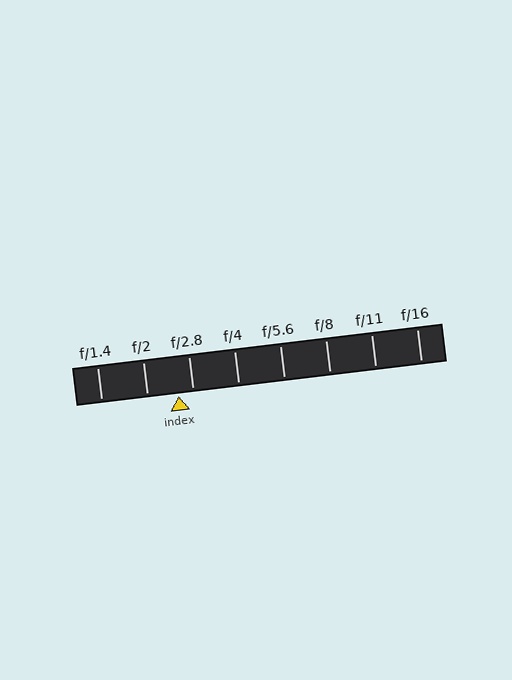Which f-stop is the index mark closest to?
The index mark is closest to f/2.8.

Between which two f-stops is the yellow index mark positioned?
The index mark is between f/2 and f/2.8.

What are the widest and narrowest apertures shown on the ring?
The widest aperture shown is f/1.4 and the narrowest is f/16.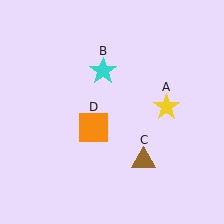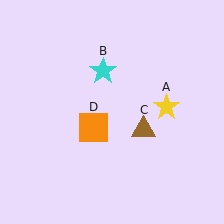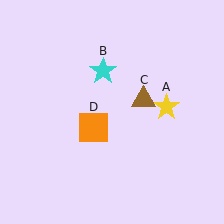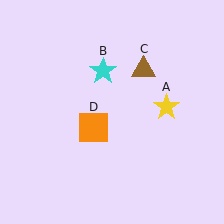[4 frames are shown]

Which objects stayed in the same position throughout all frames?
Yellow star (object A) and cyan star (object B) and orange square (object D) remained stationary.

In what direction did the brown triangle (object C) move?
The brown triangle (object C) moved up.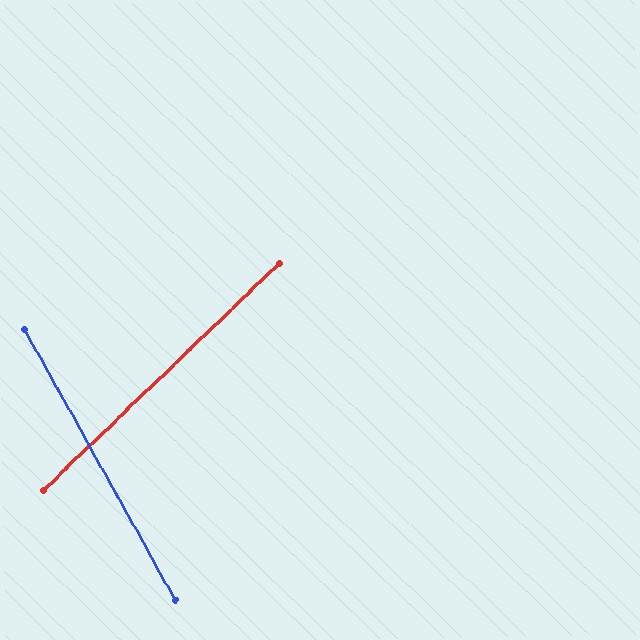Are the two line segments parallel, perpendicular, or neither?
Neither parallel nor perpendicular — they differ by about 75°.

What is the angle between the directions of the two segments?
Approximately 75 degrees.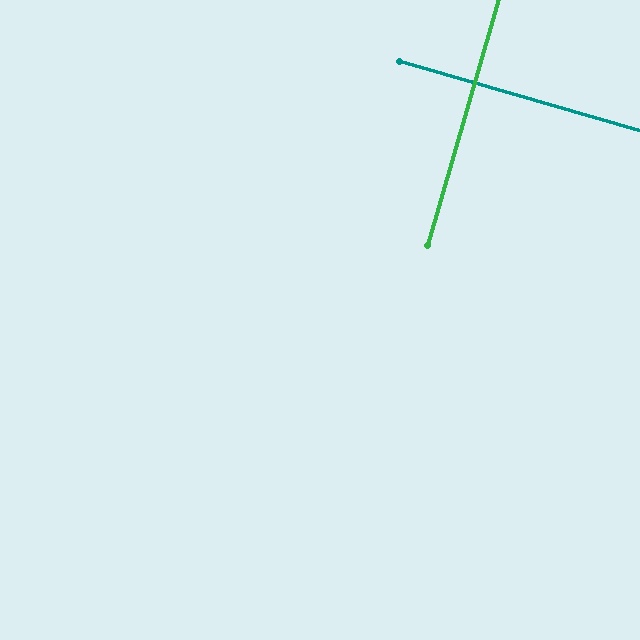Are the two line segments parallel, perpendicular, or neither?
Perpendicular — they meet at approximately 90°.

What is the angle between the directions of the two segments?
Approximately 90 degrees.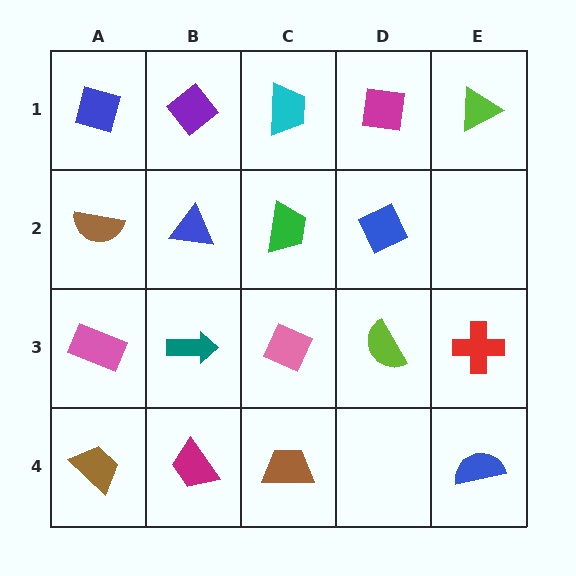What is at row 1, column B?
A purple diamond.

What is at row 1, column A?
A blue square.